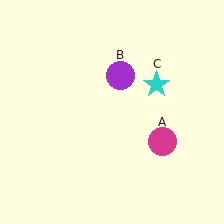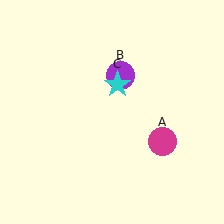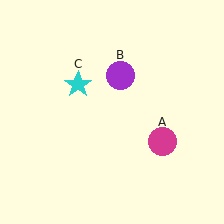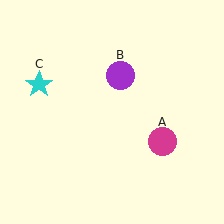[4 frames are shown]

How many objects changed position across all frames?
1 object changed position: cyan star (object C).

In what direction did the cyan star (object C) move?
The cyan star (object C) moved left.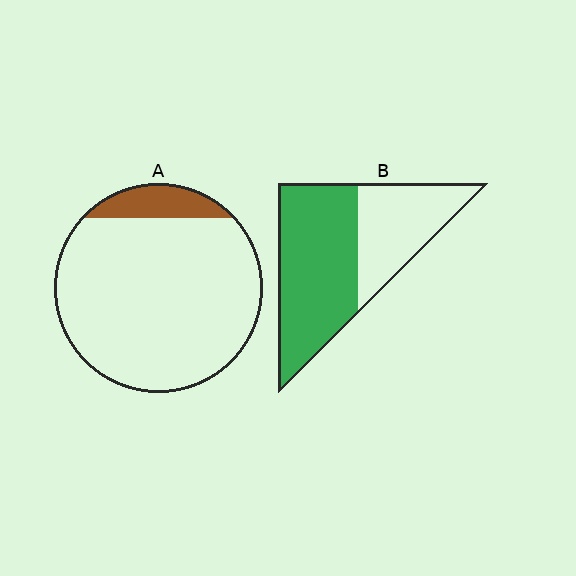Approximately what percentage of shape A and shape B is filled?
A is approximately 10% and B is approximately 60%.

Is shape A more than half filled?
No.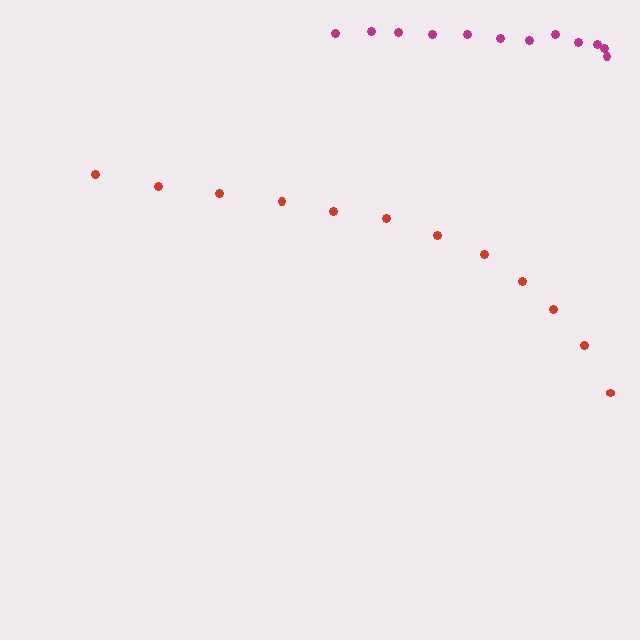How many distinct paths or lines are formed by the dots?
There are 2 distinct paths.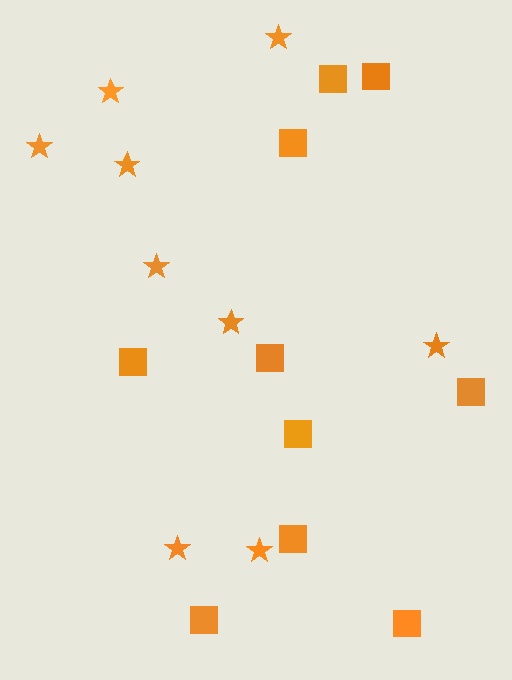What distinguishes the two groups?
There are 2 groups: one group of stars (9) and one group of squares (10).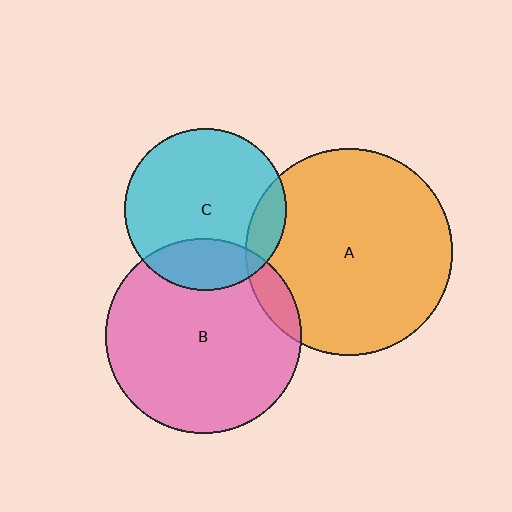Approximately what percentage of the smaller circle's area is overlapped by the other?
Approximately 10%.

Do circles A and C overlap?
Yes.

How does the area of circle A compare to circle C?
Approximately 1.6 times.